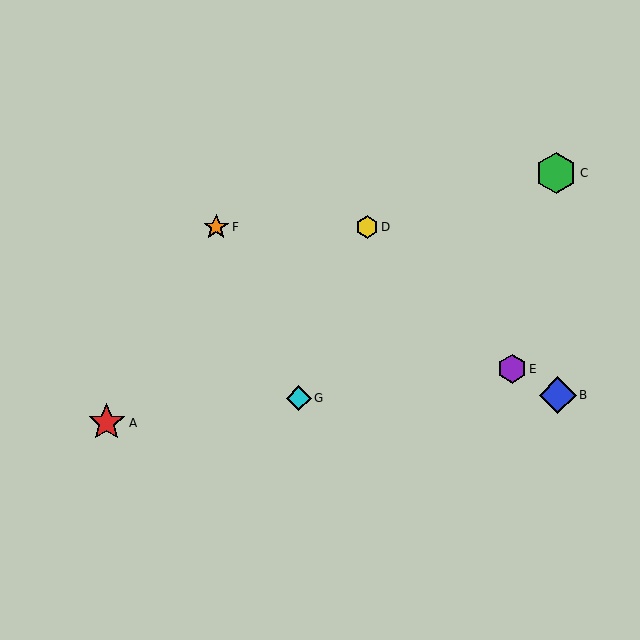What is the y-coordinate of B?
Object B is at y≈395.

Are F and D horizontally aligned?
Yes, both are at y≈227.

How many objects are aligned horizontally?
2 objects (D, F) are aligned horizontally.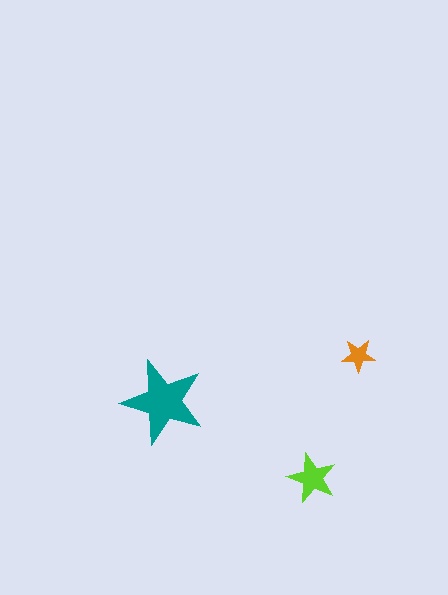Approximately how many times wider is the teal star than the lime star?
About 1.5 times wider.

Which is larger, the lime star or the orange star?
The lime one.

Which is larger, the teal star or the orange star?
The teal one.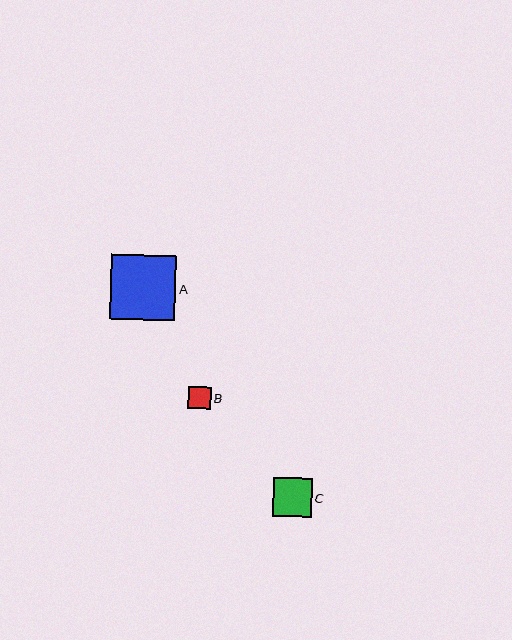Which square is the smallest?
Square B is the smallest with a size of approximately 22 pixels.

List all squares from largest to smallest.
From largest to smallest: A, C, B.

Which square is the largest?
Square A is the largest with a size of approximately 65 pixels.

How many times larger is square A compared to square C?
Square A is approximately 1.7 times the size of square C.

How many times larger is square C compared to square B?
Square C is approximately 1.7 times the size of square B.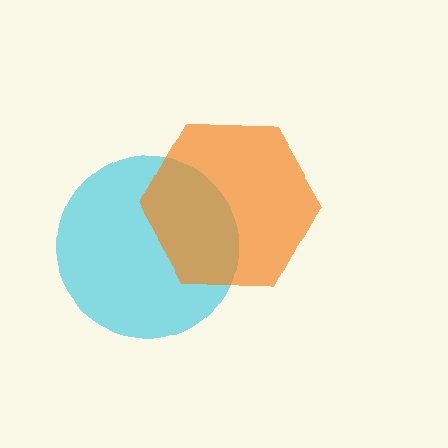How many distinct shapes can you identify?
There are 2 distinct shapes: a cyan circle, an orange hexagon.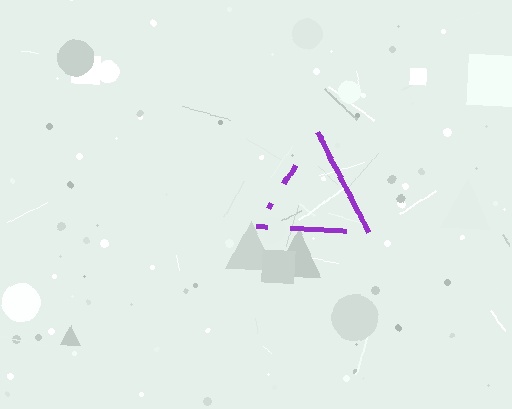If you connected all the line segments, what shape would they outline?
They would outline a triangle.